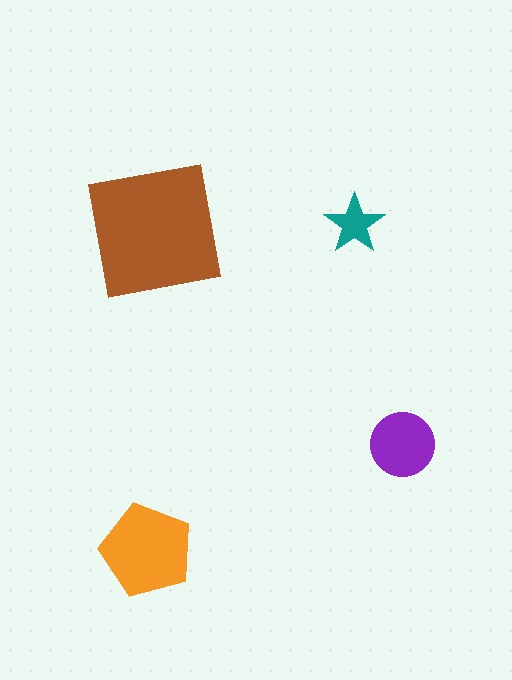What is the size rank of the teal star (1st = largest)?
4th.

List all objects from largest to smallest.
The brown square, the orange pentagon, the purple circle, the teal star.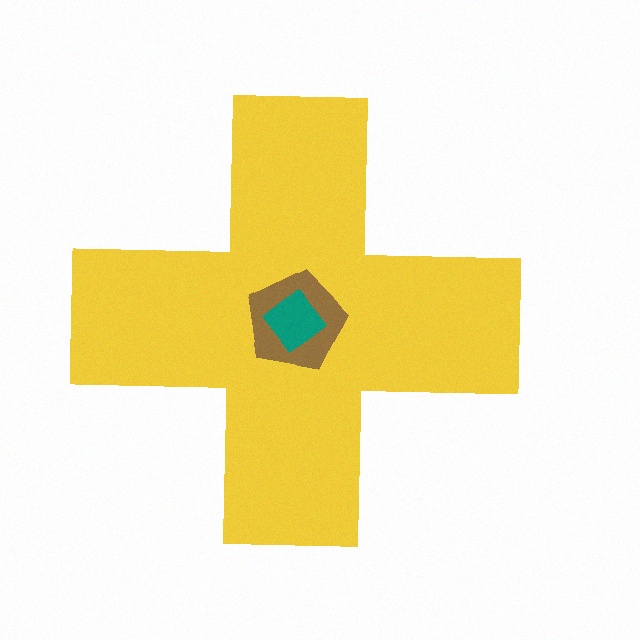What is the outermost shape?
The yellow cross.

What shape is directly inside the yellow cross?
The brown pentagon.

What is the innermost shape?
The teal diamond.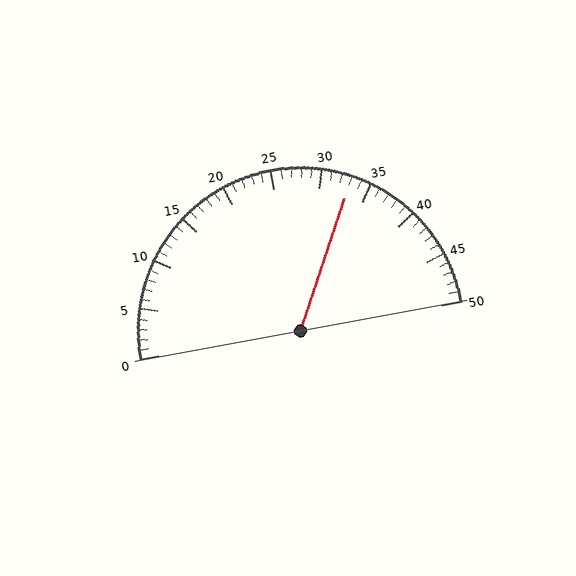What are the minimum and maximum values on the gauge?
The gauge ranges from 0 to 50.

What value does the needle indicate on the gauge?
The needle indicates approximately 33.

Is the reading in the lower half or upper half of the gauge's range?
The reading is in the upper half of the range (0 to 50).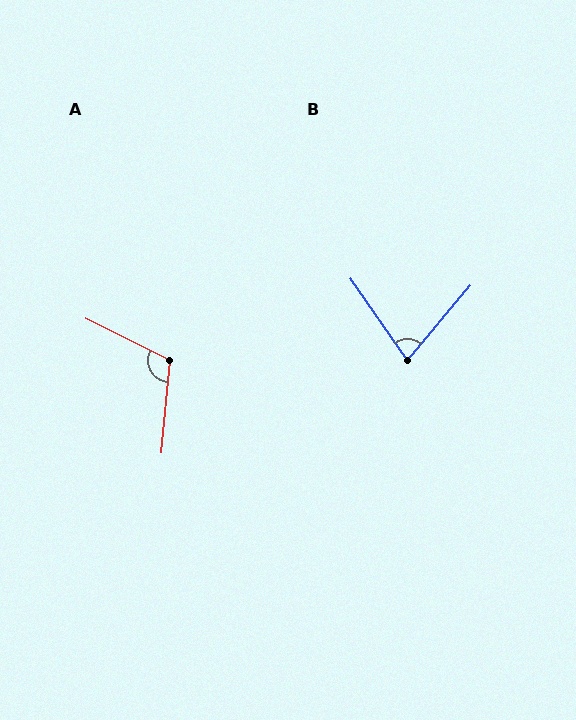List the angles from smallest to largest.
B (75°), A (111°).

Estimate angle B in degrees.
Approximately 75 degrees.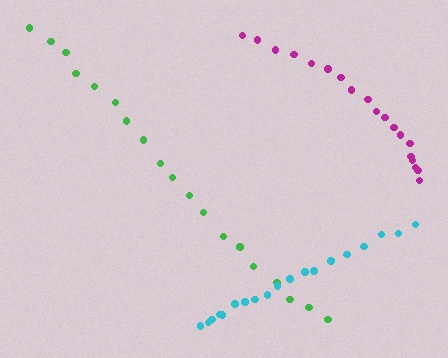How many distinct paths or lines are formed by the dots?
There are 3 distinct paths.